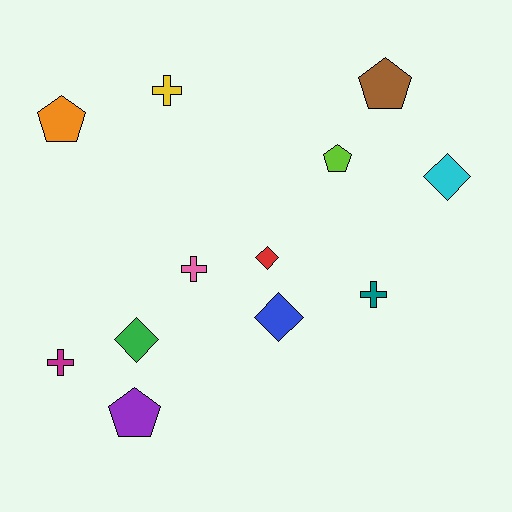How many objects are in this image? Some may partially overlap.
There are 12 objects.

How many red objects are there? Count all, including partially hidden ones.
There is 1 red object.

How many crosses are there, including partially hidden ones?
There are 4 crosses.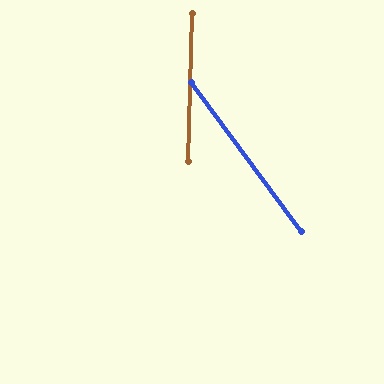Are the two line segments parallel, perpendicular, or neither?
Neither parallel nor perpendicular — they differ by about 38°.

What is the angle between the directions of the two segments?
Approximately 38 degrees.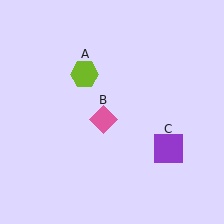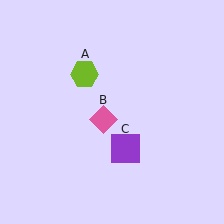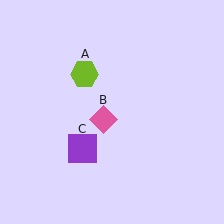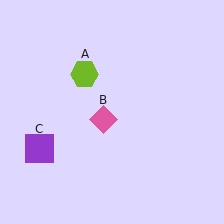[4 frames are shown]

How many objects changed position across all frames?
1 object changed position: purple square (object C).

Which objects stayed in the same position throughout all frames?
Lime hexagon (object A) and pink diamond (object B) remained stationary.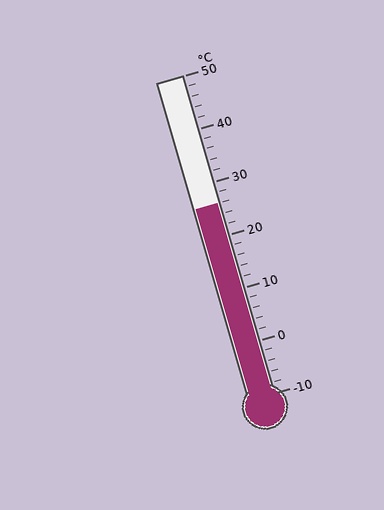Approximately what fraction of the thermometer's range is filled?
The thermometer is filled to approximately 60% of its range.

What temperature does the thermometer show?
The thermometer shows approximately 26°C.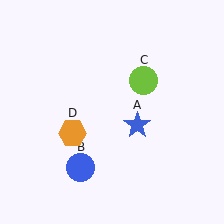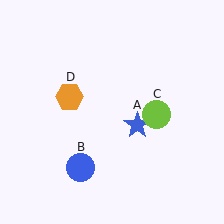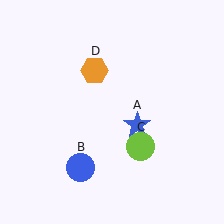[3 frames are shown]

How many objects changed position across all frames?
2 objects changed position: lime circle (object C), orange hexagon (object D).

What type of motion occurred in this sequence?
The lime circle (object C), orange hexagon (object D) rotated clockwise around the center of the scene.